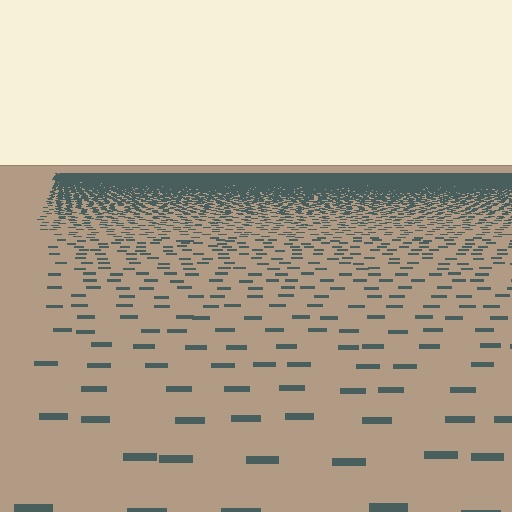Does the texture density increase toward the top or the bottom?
Density increases toward the top.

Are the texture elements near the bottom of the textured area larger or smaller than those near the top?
Larger. Near the bottom, elements are closer to the viewer and appear at a bigger on-screen size.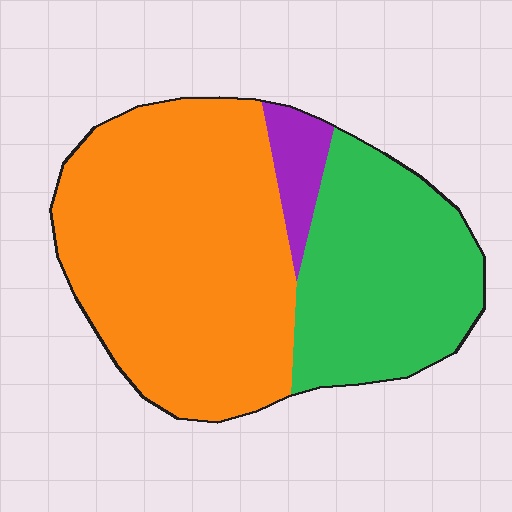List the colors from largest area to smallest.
From largest to smallest: orange, green, purple.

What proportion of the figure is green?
Green covers around 35% of the figure.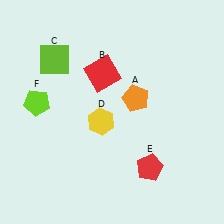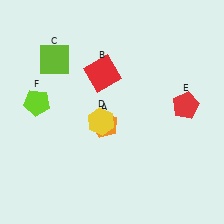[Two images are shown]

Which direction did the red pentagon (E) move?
The red pentagon (E) moved up.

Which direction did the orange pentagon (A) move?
The orange pentagon (A) moved left.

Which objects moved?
The objects that moved are: the orange pentagon (A), the red pentagon (E).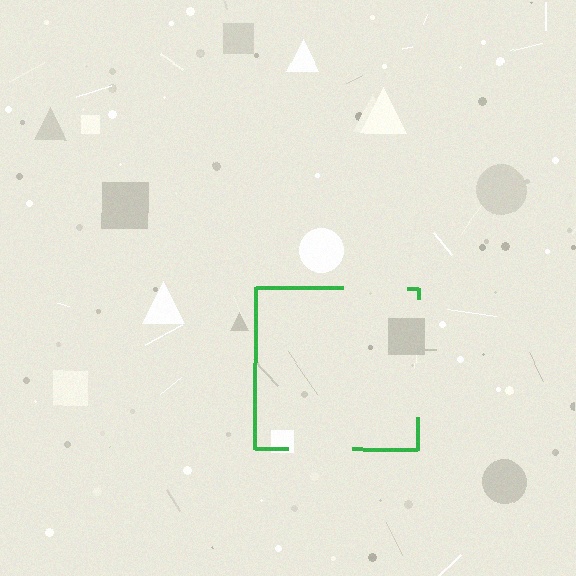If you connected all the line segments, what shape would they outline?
They would outline a square.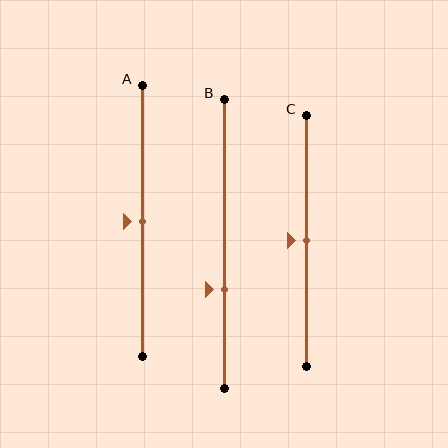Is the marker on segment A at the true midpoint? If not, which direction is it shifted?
Yes, the marker on segment A is at the true midpoint.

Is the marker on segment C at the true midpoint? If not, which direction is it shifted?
Yes, the marker on segment C is at the true midpoint.